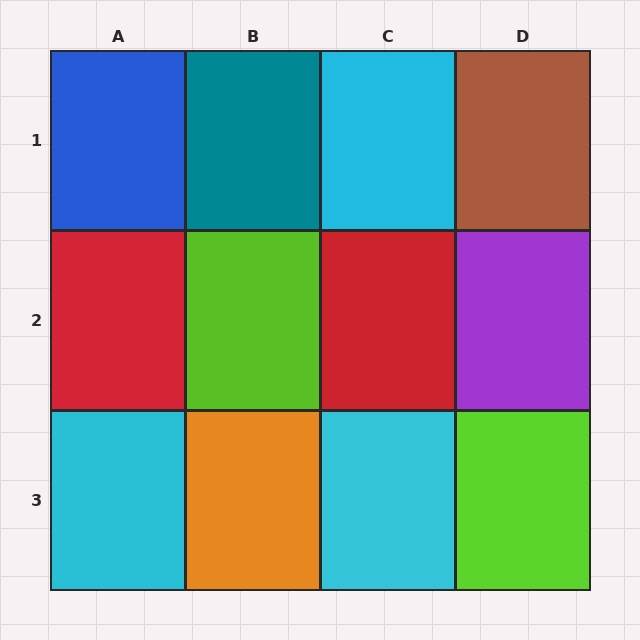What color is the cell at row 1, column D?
Brown.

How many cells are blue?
1 cell is blue.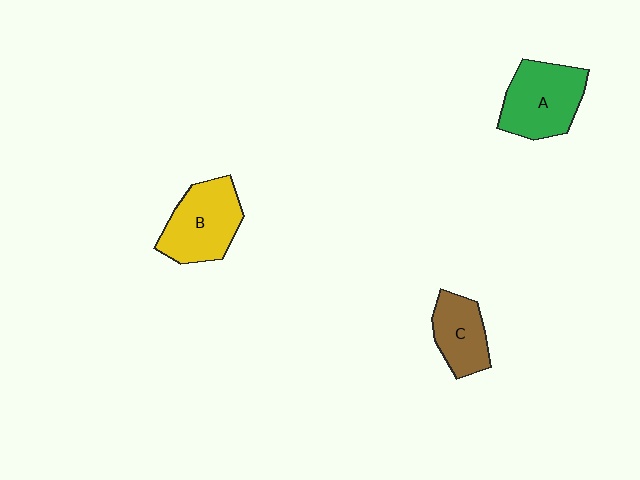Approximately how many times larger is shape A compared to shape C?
Approximately 1.4 times.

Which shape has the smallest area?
Shape C (brown).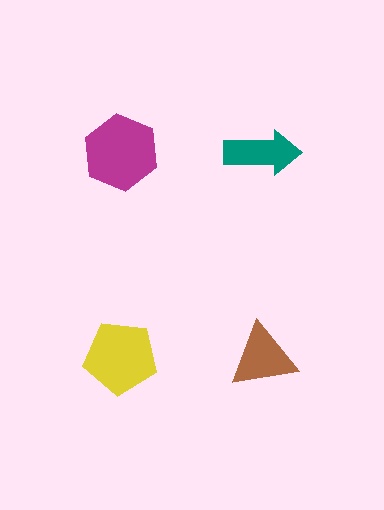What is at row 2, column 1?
A yellow pentagon.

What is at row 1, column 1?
A magenta hexagon.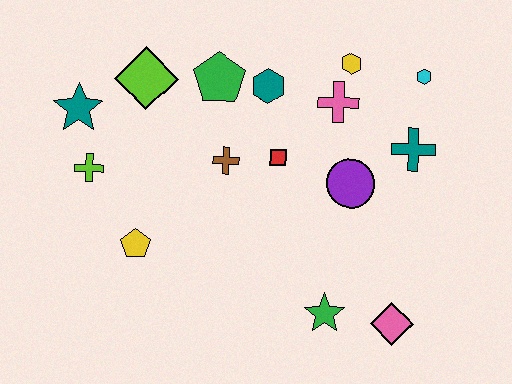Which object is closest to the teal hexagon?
The green pentagon is closest to the teal hexagon.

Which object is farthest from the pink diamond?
The teal star is farthest from the pink diamond.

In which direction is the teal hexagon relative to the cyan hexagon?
The teal hexagon is to the left of the cyan hexagon.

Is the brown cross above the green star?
Yes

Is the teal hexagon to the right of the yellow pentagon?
Yes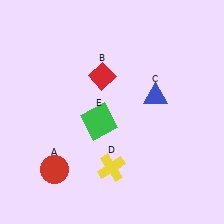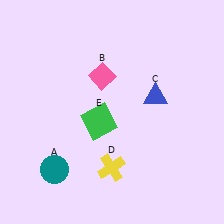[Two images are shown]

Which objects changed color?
A changed from red to teal. B changed from red to pink.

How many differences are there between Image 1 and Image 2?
There are 2 differences between the two images.